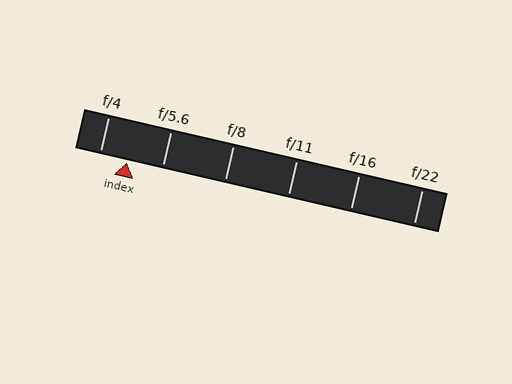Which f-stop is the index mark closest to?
The index mark is closest to f/4.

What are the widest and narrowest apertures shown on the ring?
The widest aperture shown is f/4 and the narrowest is f/22.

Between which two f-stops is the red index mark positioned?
The index mark is between f/4 and f/5.6.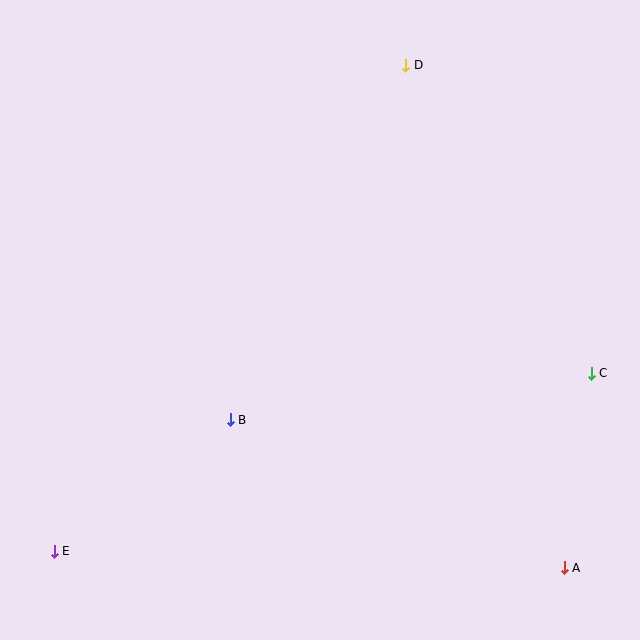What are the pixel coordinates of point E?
Point E is at (54, 551).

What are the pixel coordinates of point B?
Point B is at (230, 420).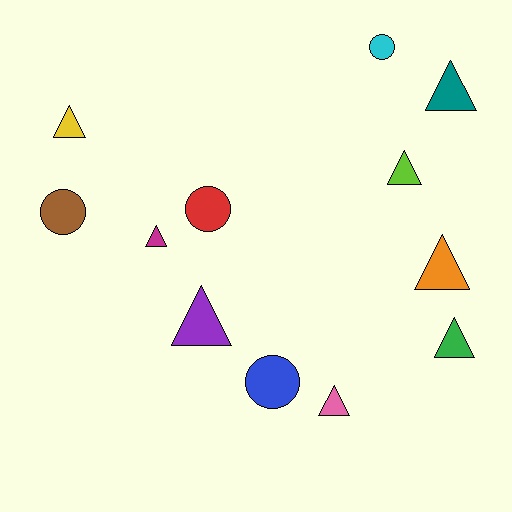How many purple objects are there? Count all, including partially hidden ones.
There is 1 purple object.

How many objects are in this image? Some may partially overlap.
There are 12 objects.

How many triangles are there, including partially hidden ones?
There are 8 triangles.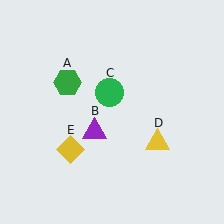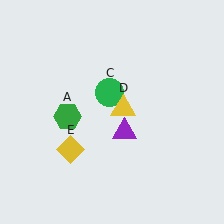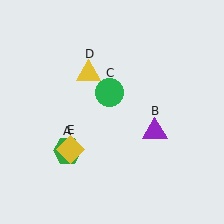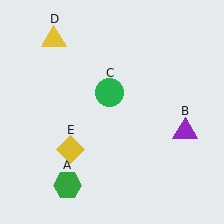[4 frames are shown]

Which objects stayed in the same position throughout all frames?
Green circle (object C) and yellow diamond (object E) remained stationary.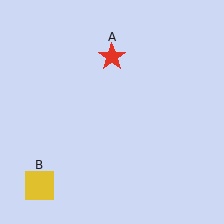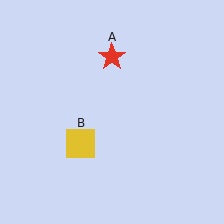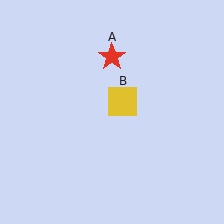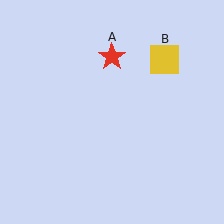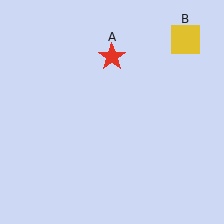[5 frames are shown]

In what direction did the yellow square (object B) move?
The yellow square (object B) moved up and to the right.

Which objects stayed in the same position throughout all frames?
Red star (object A) remained stationary.